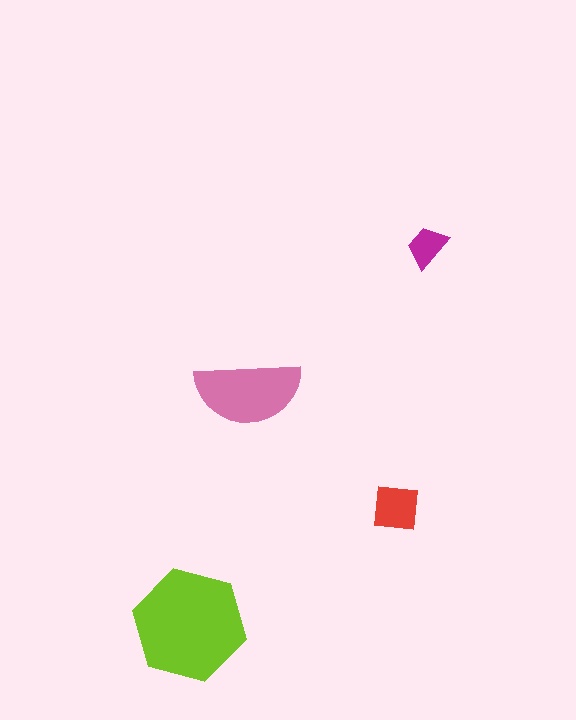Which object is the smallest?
The magenta trapezoid.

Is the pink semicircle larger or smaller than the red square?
Larger.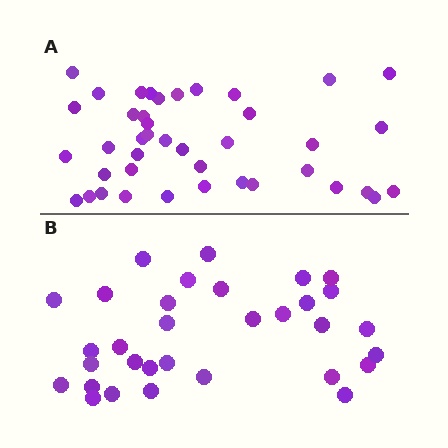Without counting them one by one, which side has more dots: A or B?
Region A (the top region) has more dots.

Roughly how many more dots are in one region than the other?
Region A has roughly 8 or so more dots than region B.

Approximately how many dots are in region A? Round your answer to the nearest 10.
About 40 dots. (The exact count is 41, which rounds to 40.)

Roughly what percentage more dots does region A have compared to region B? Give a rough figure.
About 30% more.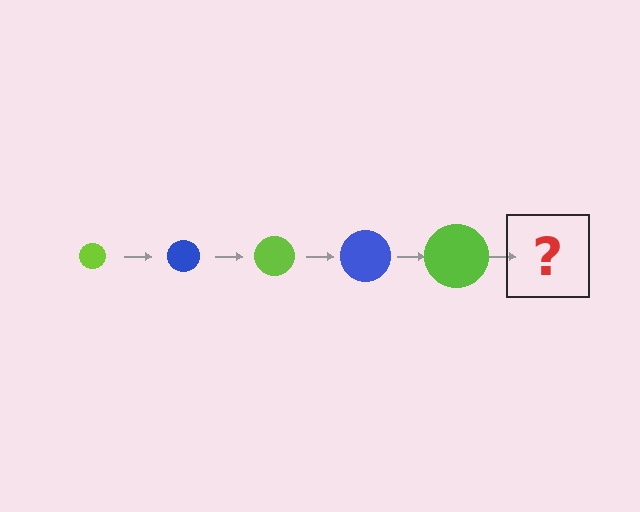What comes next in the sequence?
The next element should be a blue circle, larger than the previous one.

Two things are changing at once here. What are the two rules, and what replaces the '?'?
The two rules are that the circle grows larger each step and the color cycles through lime and blue. The '?' should be a blue circle, larger than the previous one.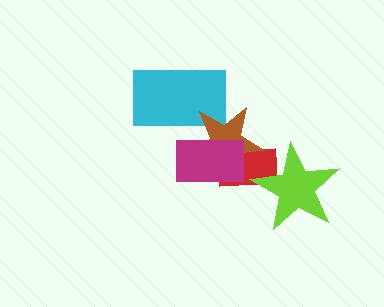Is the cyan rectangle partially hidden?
Yes, it is partially covered by another shape.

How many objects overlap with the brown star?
3 objects overlap with the brown star.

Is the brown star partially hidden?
Yes, it is partially covered by another shape.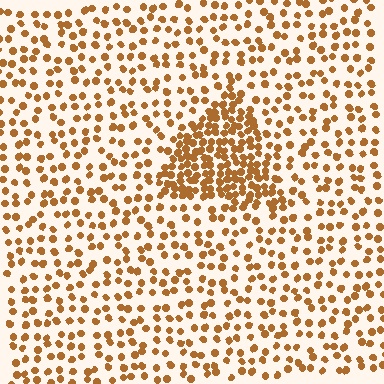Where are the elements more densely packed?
The elements are more densely packed inside the triangle boundary.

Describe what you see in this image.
The image contains small brown elements arranged at two different densities. A triangle-shaped region is visible where the elements are more densely packed than the surrounding area.